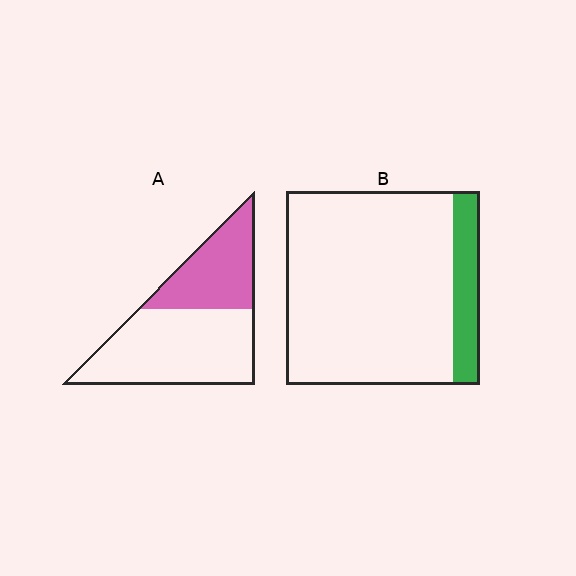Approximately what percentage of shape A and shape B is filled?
A is approximately 35% and B is approximately 15%.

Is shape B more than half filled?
No.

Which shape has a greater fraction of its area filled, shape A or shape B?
Shape A.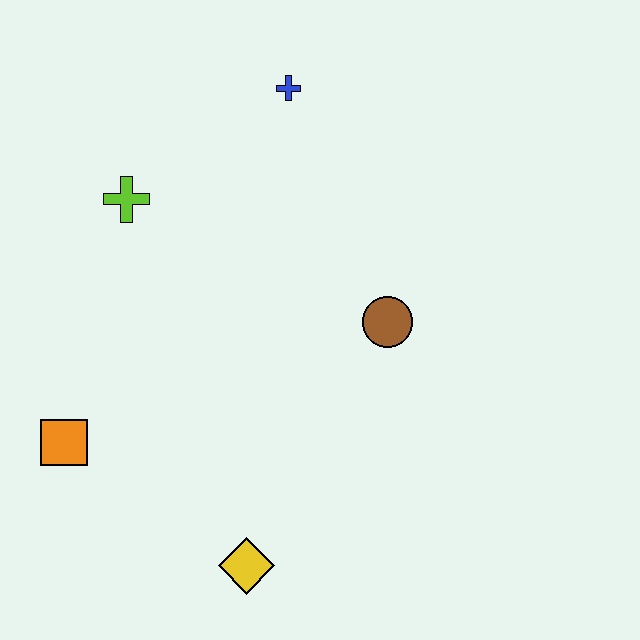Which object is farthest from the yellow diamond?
The blue cross is farthest from the yellow diamond.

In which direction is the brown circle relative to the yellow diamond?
The brown circle is above the yellow diamond.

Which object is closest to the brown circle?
The blue cross is closest to the brown circle.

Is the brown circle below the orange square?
No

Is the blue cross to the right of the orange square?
Yes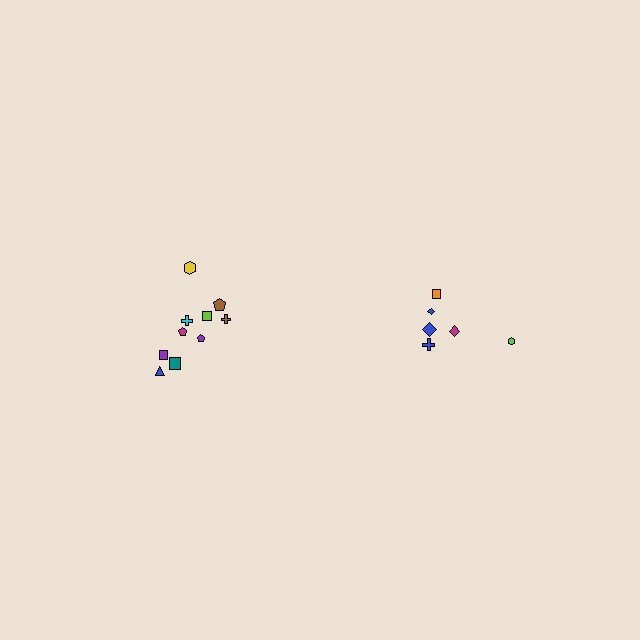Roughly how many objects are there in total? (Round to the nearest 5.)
Roughly 15 objects in total.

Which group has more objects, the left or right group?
The left group.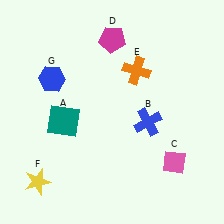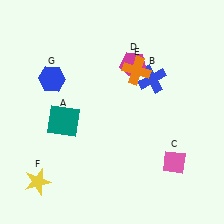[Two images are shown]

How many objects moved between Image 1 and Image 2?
2 objects moved between the two images.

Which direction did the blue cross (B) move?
The blue cross (B) moved up.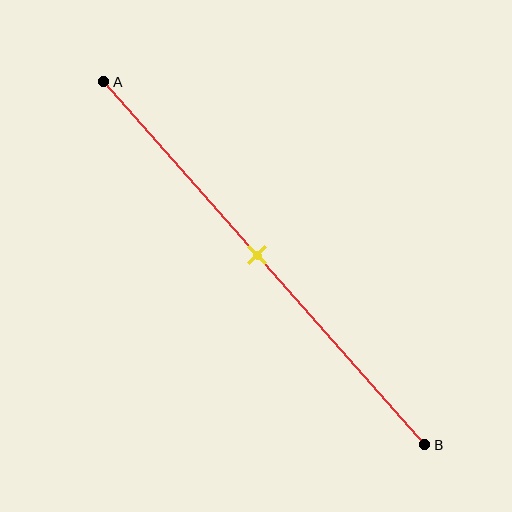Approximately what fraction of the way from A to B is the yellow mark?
The yellow mark is approximately 50% of the way from A to B.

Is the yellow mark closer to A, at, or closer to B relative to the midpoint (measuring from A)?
The yellow mark is approximately at the midpoint of segment AB.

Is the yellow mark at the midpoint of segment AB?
Yes, the mark is approximately at the midpoint.